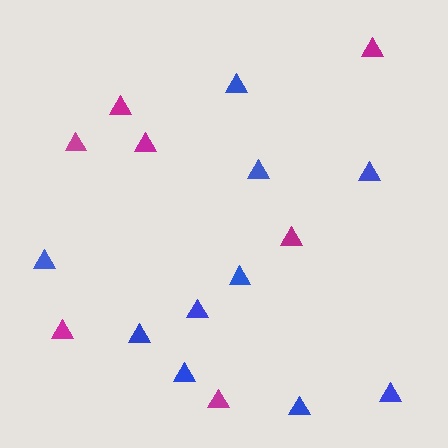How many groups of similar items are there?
There are 2 groups: one group of magenta triangles (7) and one group of blue triangles (10).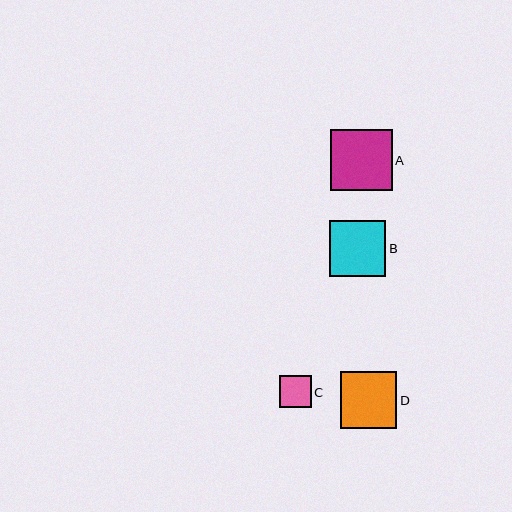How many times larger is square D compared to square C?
Square D is approximately 1.8 times the size of square C.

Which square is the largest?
Square A is the largest with a size of approximately 61 pixels.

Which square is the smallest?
Square C is the smallest with a size of approximately 31 pixels.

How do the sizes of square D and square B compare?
Square D and square B are approximately the same size.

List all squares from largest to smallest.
From largest to smallest: A, D, B, C.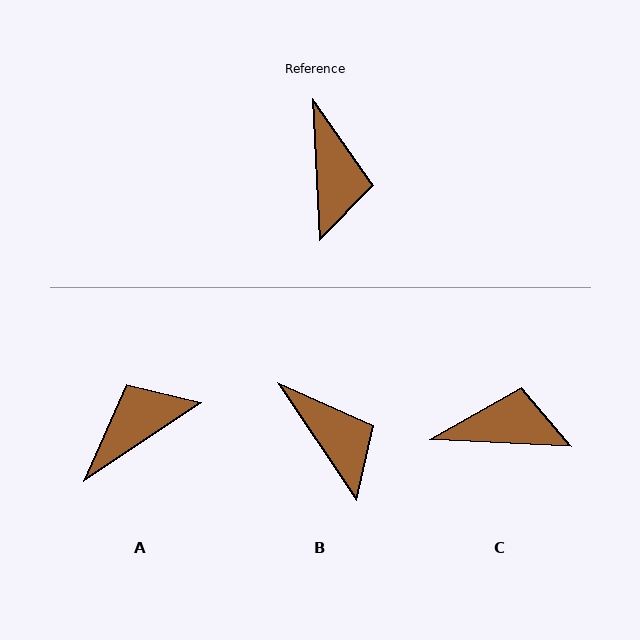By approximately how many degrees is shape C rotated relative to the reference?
Approximately 84 degrees counter-clockwise.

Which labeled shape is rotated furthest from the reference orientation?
A, about 121 degrees away.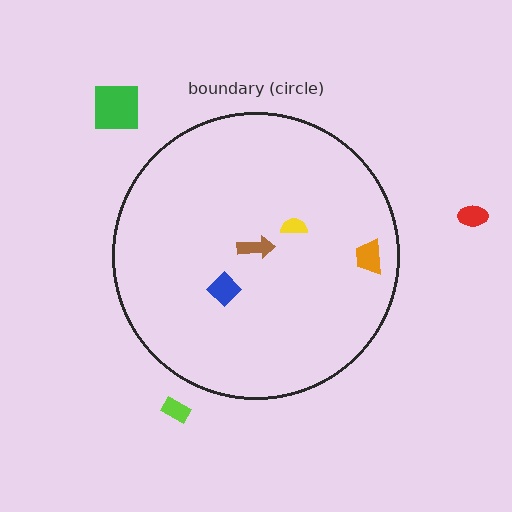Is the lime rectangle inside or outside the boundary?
Outside.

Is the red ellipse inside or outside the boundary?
Outside.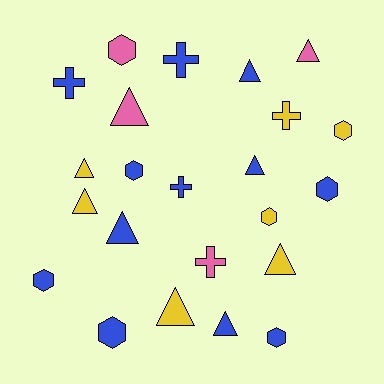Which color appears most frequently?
Blue, with 12 objects.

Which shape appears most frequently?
Triangle, with 10 objects.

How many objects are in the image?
There are 23 objects.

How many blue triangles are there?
There are 4 blue triangles.